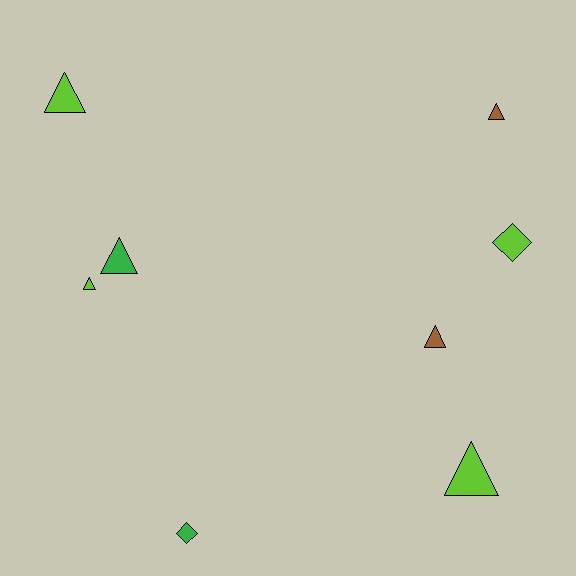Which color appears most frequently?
Lime, with 4 objects.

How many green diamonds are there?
There is 1 green diamond.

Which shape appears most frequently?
Triangle, with 6 objects.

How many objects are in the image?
There are 8 objects.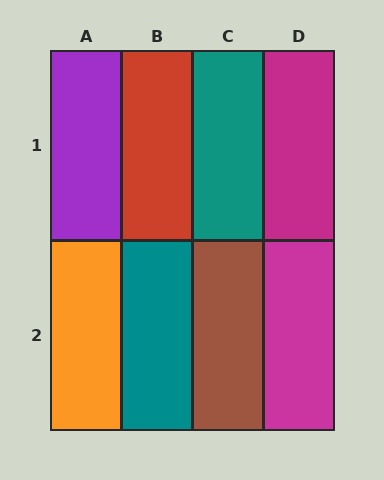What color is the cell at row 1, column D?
Magenta.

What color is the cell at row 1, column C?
Teal.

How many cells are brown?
1 cell is brown.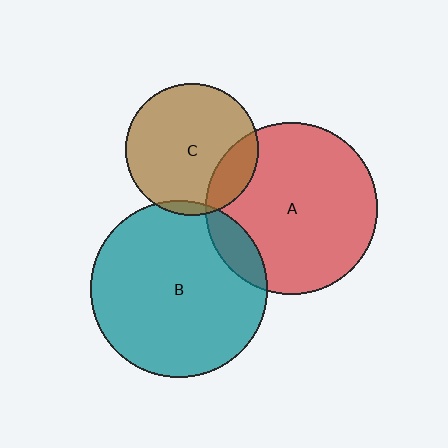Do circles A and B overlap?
Yes.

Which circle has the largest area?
Circle B (teal).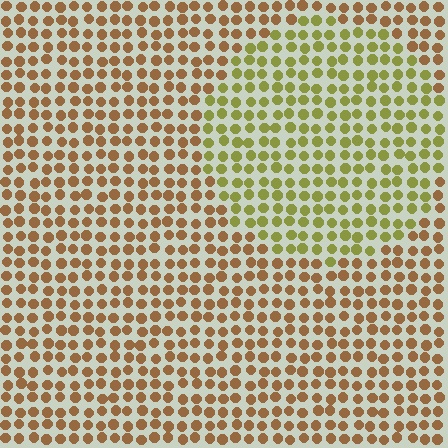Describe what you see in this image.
The image is filled with small brown elements in a uniform arrangement. A circle-shaped region is visible where the elements are tinted to a slightly different hue, forming a subtle color boundary.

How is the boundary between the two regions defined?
The boundary is defined purely by a slight shift in hue (about 42 degrees). Spacing, size, and orientation are identical on both sides.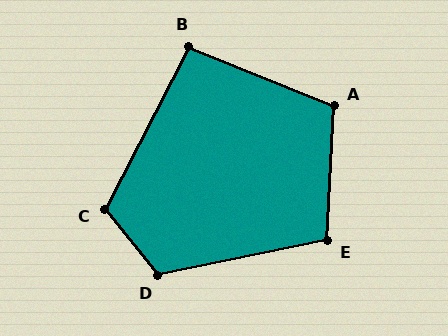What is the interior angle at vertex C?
Approximately 114 degrees (obtuse).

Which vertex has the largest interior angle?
D, at approximately 117 degrees.